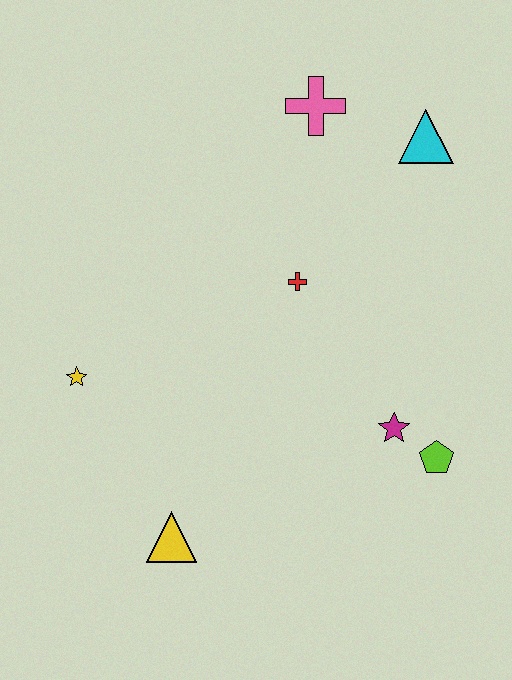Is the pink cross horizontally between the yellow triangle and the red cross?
No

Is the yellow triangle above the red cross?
No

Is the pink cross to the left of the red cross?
No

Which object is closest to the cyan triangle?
The pink cross is closest to the cyan triangle.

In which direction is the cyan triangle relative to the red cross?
The cyan triangle is above the red cross.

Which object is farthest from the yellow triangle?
The cyan triangle is farthest from the yellow triangle.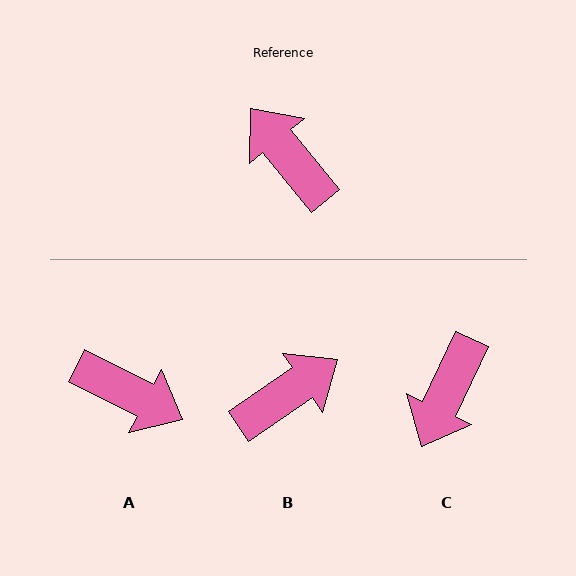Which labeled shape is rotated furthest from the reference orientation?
A, about 157 degrees away.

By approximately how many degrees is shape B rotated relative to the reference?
Approximately 95 degrees clockwise.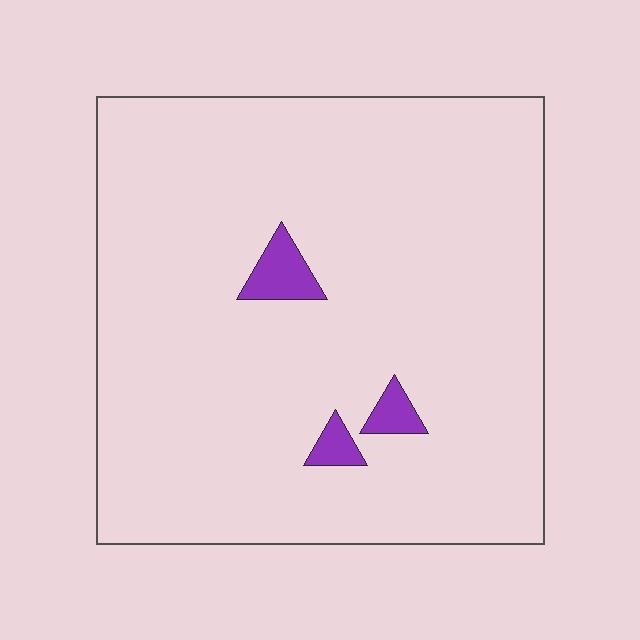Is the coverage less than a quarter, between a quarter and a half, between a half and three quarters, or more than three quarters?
Less than a quarter.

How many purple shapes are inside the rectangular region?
3.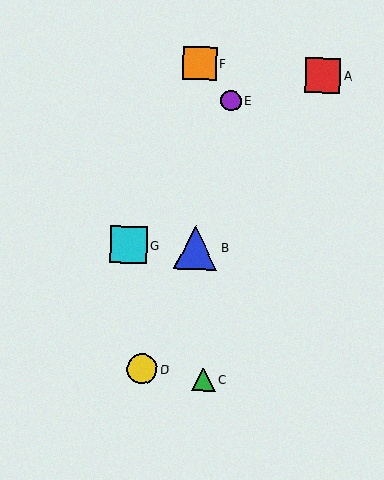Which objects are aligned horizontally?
Objects B, G are aligned horizontally.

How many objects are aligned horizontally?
2 objects (B, G) are aligned horizontally.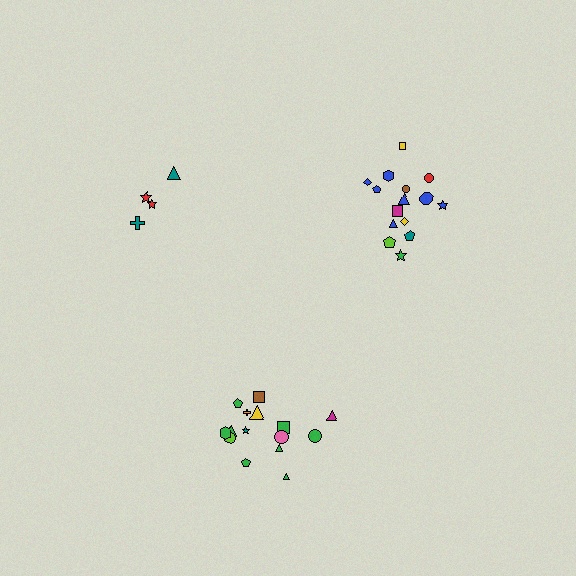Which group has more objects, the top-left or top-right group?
The top-right group.